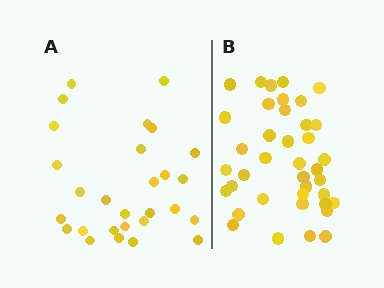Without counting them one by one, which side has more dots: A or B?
Region B (the right region) has more dots.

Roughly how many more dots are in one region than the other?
Region B has roughly 12 or so more dots than region A.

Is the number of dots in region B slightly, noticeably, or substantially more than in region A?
Region B has noticeably more, but not dramatically so. The ratio is roughly 1.4 to 1.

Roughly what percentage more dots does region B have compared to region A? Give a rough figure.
About 40% more.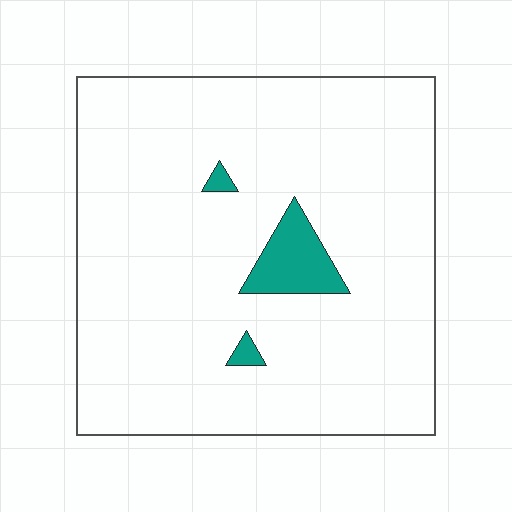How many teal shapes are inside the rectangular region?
3.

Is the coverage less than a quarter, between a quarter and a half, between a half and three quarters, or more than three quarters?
Less than a quarter.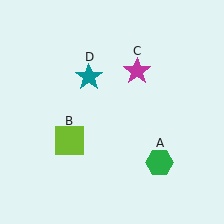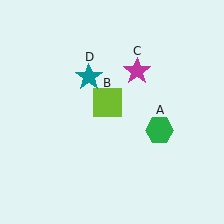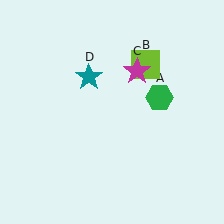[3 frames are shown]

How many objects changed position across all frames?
2 objects changed position: green hexagon (object A), lime square (object B).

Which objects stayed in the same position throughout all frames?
Magenta star (object C) and teal star (object D) remained stationary.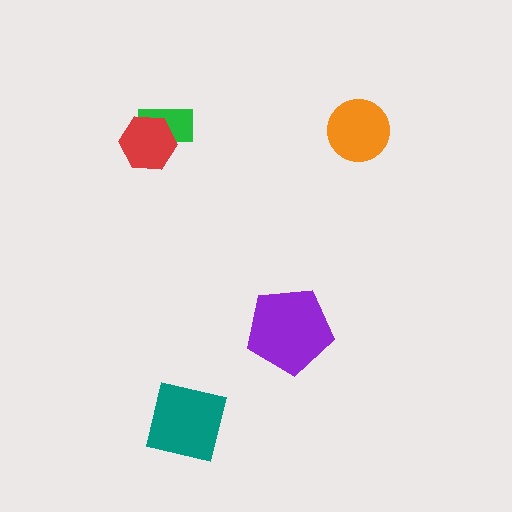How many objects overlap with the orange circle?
0 objects overlap with the orange circle.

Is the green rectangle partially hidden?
Yes, it is partially covered by another shape.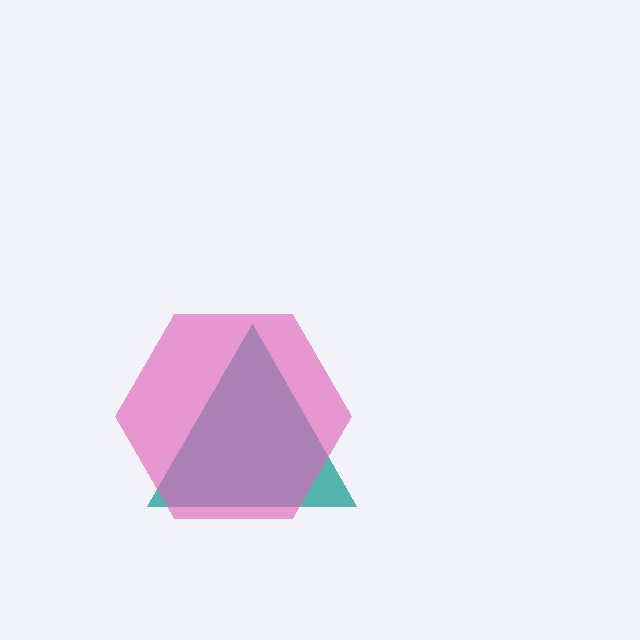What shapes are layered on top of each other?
The layered shapes are: a teal triangle, a pink hexagon.